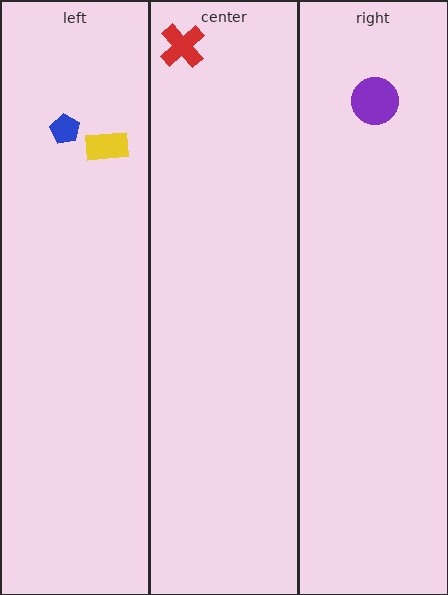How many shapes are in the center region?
1.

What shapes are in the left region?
The blue pentagon, the yellow rectangle.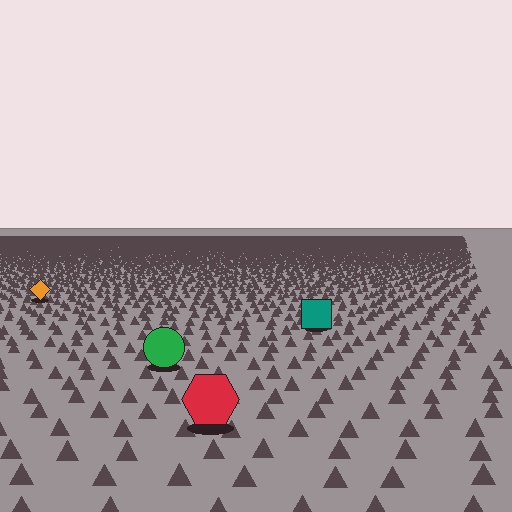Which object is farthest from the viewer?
The orange diamond is farthest from the viewer. It appears smaller and the ground texture around it is denser.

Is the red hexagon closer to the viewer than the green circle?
Yes. The red hexagon is closer — you can tell from the texture gradient: the ground texture is coarser near it.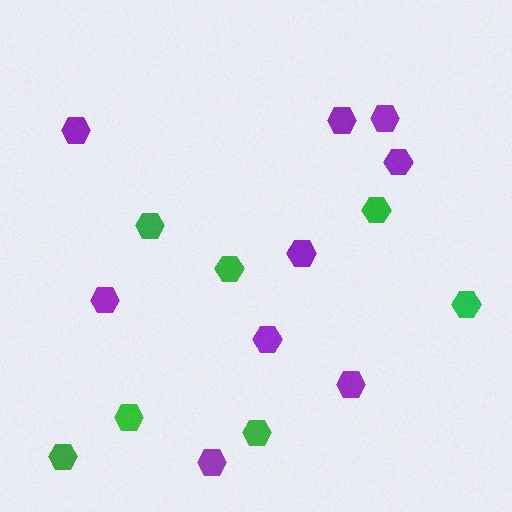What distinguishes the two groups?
There are 2 groups: one group of green hexagons (7) and one group of purple hexagons (9).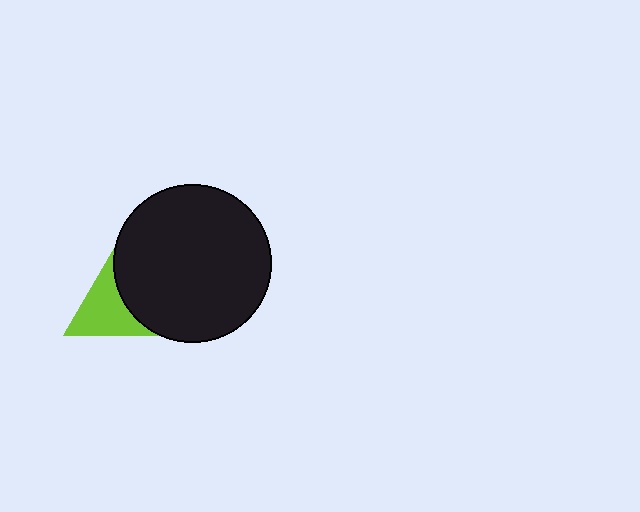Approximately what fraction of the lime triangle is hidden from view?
Roughly 37% of the lime triangle is hidden behind the black circle.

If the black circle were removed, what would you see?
You would see the complete lime triangle.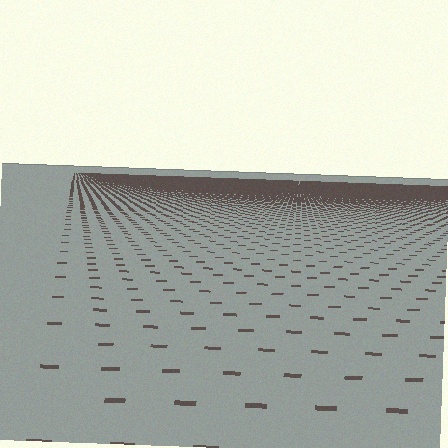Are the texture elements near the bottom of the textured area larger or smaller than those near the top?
Larger. Near the bottom, elements are closer to the viewer and appear at a bigger on-screen size.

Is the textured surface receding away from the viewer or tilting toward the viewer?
The surface is receding away from the viewer. Texture elements get smaller and denser toward the top.